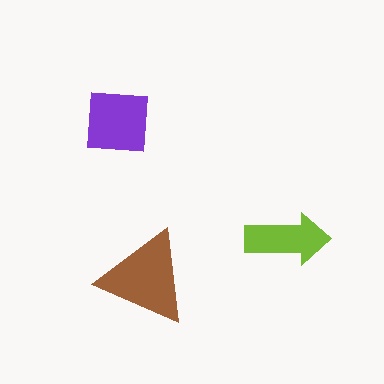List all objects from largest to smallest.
The brown triangle, the purple square, the lime arrow.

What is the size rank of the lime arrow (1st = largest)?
3rd.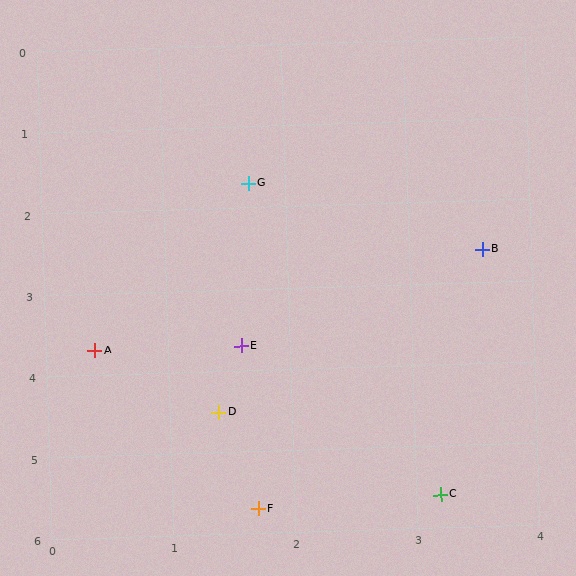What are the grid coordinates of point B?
Point B is at approximately (3.6, 2.6).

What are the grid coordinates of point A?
Point A is at approximately (0.4, 3.7).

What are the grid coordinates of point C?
Point C is at approximately (3.2, 5.6).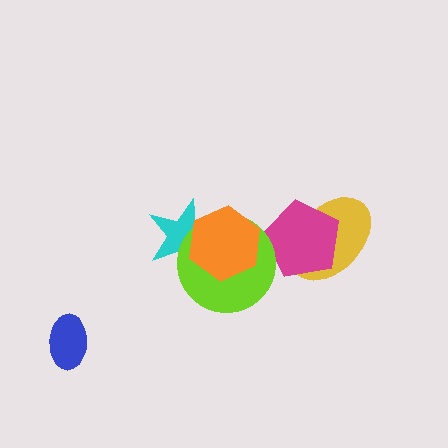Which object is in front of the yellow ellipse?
The magenta pentagon is in front of the yellow ellipse.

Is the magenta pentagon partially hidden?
Yes, it is partially covered by another shape.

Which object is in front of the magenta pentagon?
The lime circle is in front of the magenta pentagon.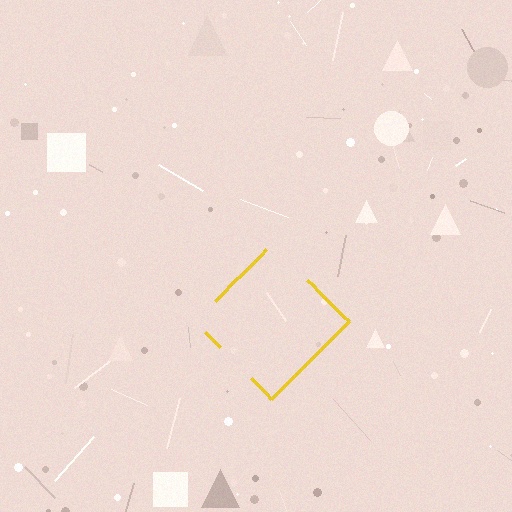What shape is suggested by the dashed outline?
The dashed outline suggests a diamond.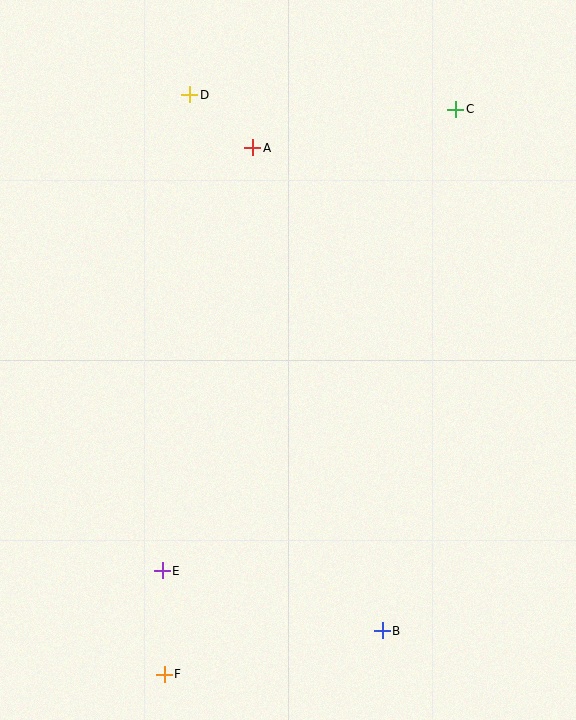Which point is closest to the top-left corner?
Point D is closest to the top-left corner.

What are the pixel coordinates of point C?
Point C is at (456, 109).